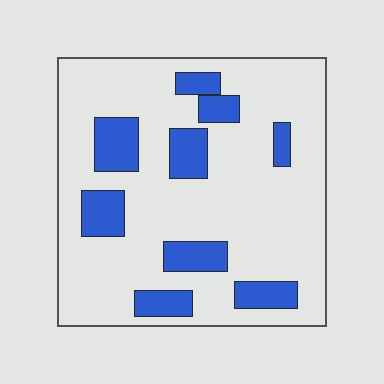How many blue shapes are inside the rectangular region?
9.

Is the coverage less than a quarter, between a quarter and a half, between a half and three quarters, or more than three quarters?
Less than a quarter.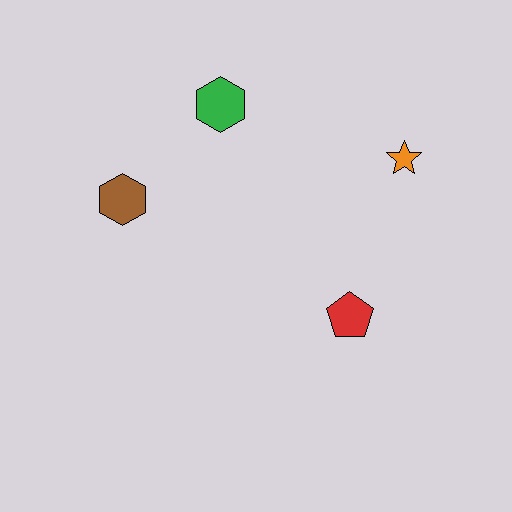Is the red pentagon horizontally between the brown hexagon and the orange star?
Yes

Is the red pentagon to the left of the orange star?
Yes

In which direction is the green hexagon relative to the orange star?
The green hexagon is to the left of the orange star.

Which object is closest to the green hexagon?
The brown hexagon is closest to the green hexagon.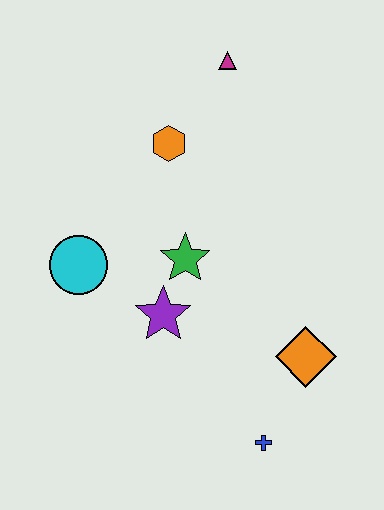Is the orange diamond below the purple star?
Yes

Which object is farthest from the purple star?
The magenta triangle is farthest from the purple star.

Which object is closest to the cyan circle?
The purple star is closest to the cyan circle.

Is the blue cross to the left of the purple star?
No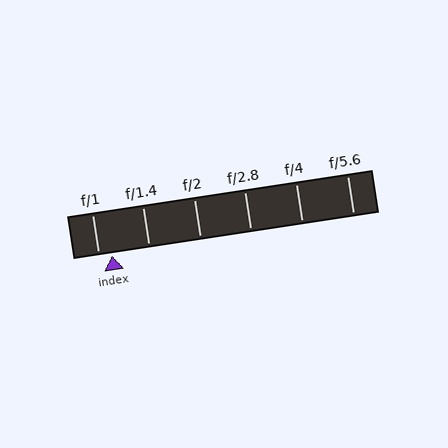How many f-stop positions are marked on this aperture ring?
There are 6 f-stop positions marked.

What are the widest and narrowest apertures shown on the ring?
The widest aperture shown is f/1 and the narrowest is f/5.6.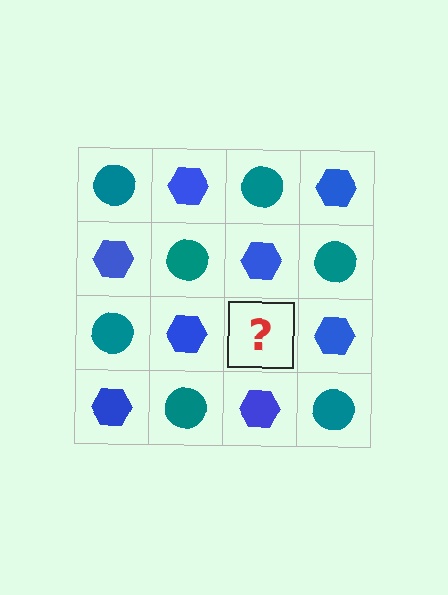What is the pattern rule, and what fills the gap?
The rule is that it alternates teal circle and blue hexagon in a checkerboard pattern. The gap should be filled with a teal circle.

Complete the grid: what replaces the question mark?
The question mark should be replaced with a teal circle.